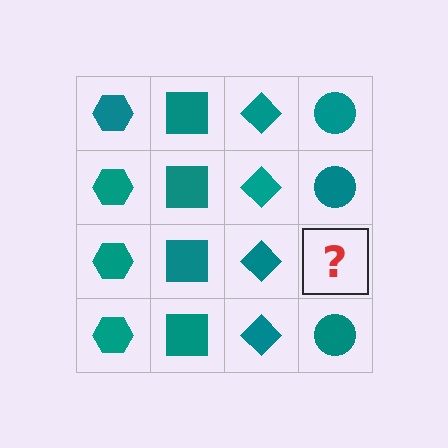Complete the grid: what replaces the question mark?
The question mark should be replaced with a teal circle.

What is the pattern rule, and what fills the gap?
The rule is that each column has a consistent shape. The gap should be filled with a teal circle.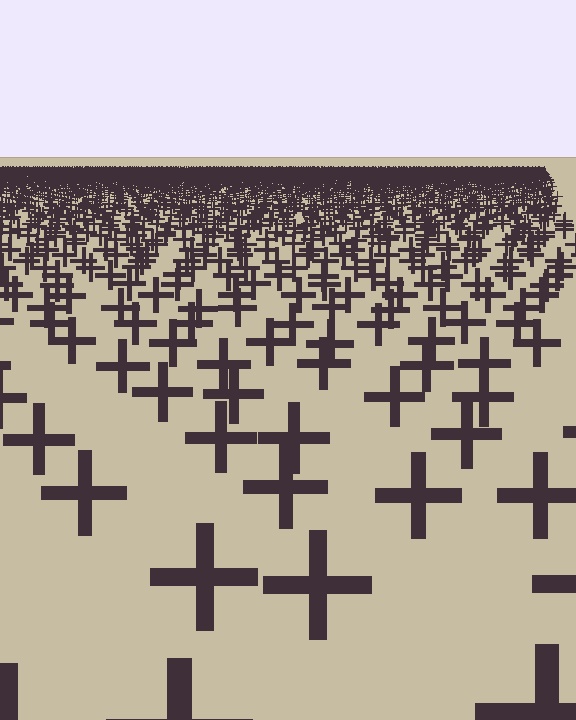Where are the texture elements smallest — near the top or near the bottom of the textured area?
Near the top.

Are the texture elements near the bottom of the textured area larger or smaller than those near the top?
Larger. Near the bottom, elements are closer to the viewer and appear at a bigger on-screen size.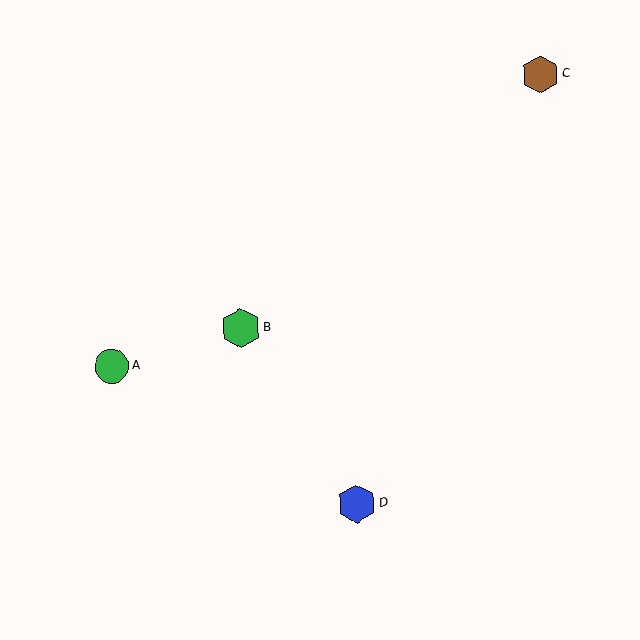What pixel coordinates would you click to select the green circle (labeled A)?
Click at (112, 366) to select the green circle A.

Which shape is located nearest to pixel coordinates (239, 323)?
The green hexagon (labeled B) at (241, 328) is nearest to that location.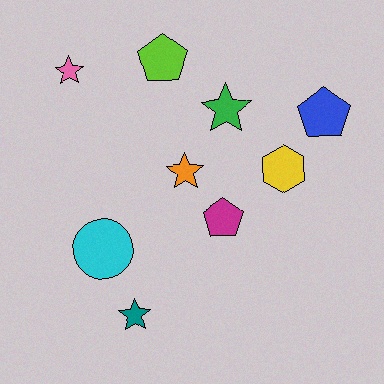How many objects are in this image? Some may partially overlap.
There are 9 objects.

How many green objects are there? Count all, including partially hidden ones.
There is 1 green object.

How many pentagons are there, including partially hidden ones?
There are 3 pentagons.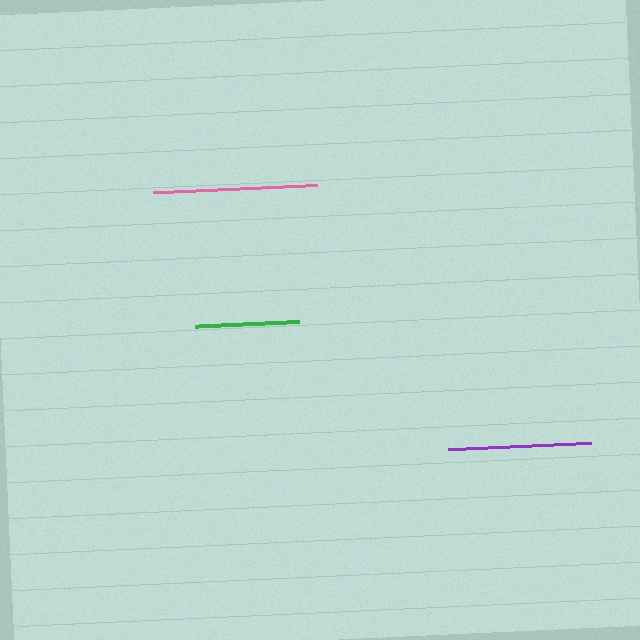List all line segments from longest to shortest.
From longest to shortest: pink, purple, green.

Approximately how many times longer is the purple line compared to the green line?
The purple line is approximately 1.4 times the length of the green line.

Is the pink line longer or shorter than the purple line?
The pink line is longer than the purple line.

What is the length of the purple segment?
The purple segment is approximately 143 pixels long.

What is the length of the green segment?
The green segment is approximately 104 pixels long.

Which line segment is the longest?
The pink line is the longest at approximately 164 pixels.